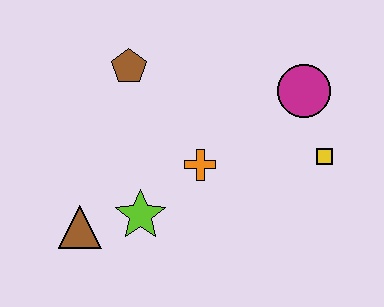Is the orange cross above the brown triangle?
Yes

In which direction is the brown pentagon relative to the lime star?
The brown pentagon is above the lime star.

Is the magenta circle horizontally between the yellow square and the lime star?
Yes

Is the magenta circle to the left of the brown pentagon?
No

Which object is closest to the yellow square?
The magenta circle is closest to the yellow square.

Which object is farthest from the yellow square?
The brown triangle is farthest from the yellow square.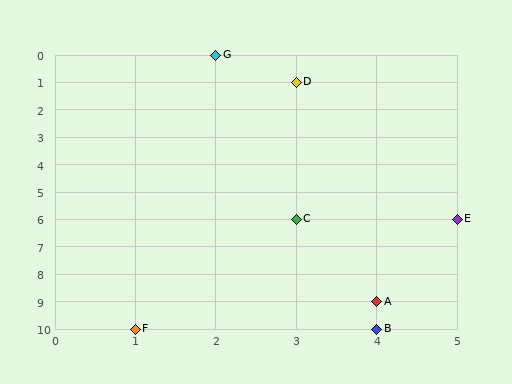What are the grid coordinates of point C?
Point C is at grid coordinates (3, 6).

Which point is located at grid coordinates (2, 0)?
Point G is at (2, 0).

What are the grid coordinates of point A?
Point A is at grid coordinates (4, 9).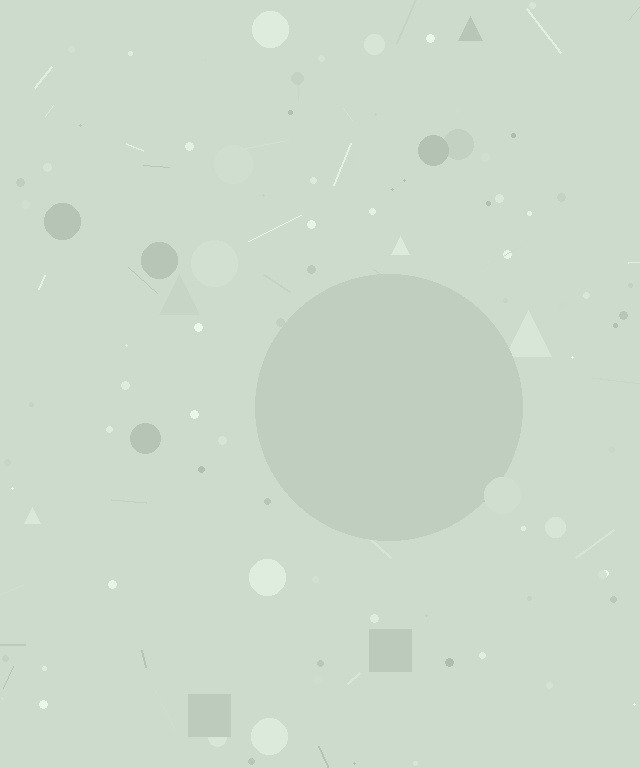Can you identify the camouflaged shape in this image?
The camouflaged shape is a circle.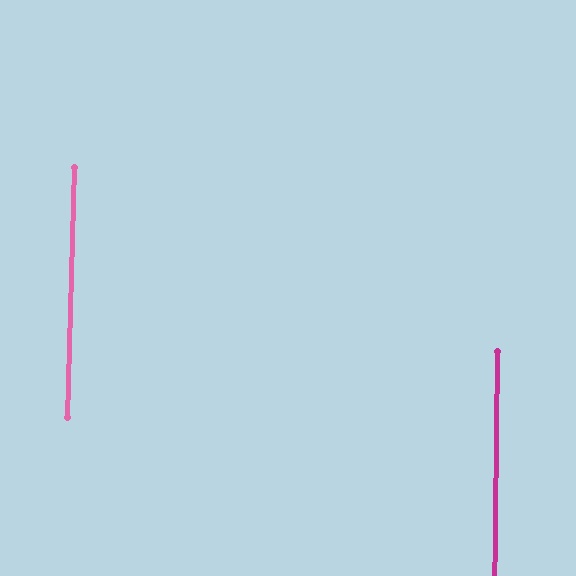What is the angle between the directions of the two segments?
Approximately 1 degree.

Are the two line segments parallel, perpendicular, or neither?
Parallel — their directions differ by only 0.9°.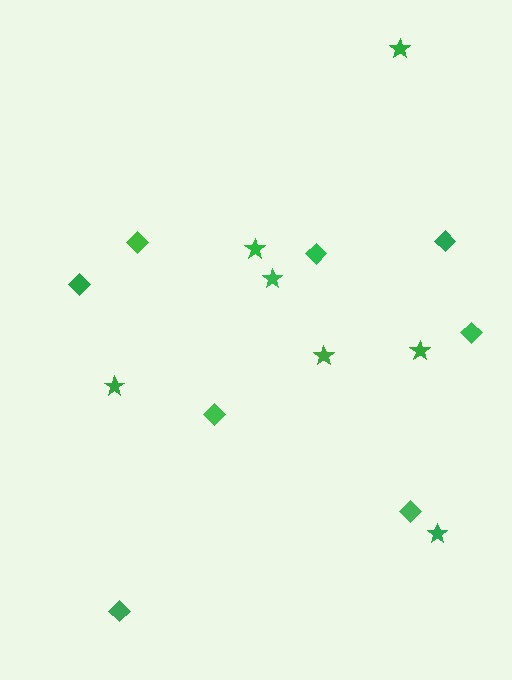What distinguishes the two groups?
There are 2 groups: one group of diamonds (8) and one group of stars (7).